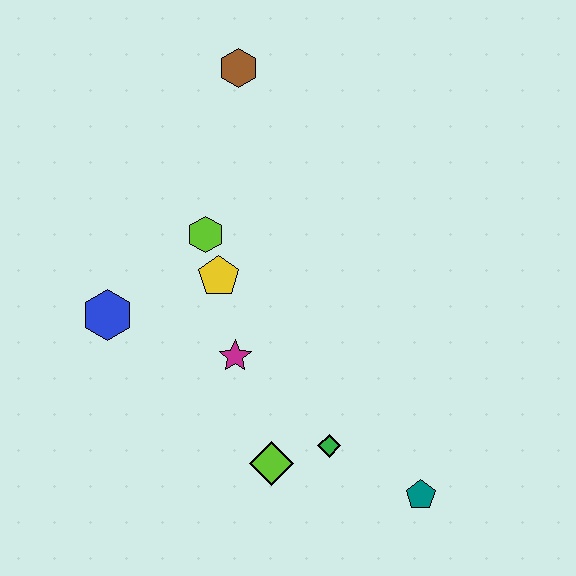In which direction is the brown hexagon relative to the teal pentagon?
The brown hexagon is above the teal pentagon.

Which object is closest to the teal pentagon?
The green diamond is closest to the teal pentagon.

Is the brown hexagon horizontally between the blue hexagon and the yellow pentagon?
No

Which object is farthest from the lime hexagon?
The teal pentagon is farthest from the lime hexagon.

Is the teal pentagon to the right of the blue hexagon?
Yes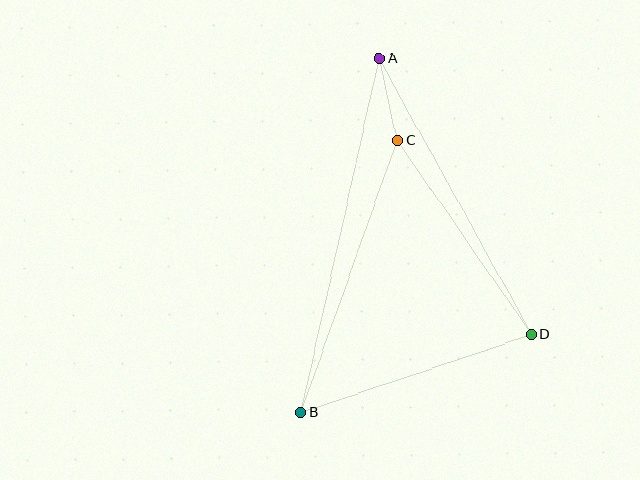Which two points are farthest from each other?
Points A and B are farthest from each other.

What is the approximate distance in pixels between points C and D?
The distance between C and D is approximately 236 pixels.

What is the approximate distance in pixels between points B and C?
The distance between B and C is approximately 289 pixels.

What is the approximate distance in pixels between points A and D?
The distance between A and D is approximately 315 pixels.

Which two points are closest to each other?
Points A and C are closest to each other.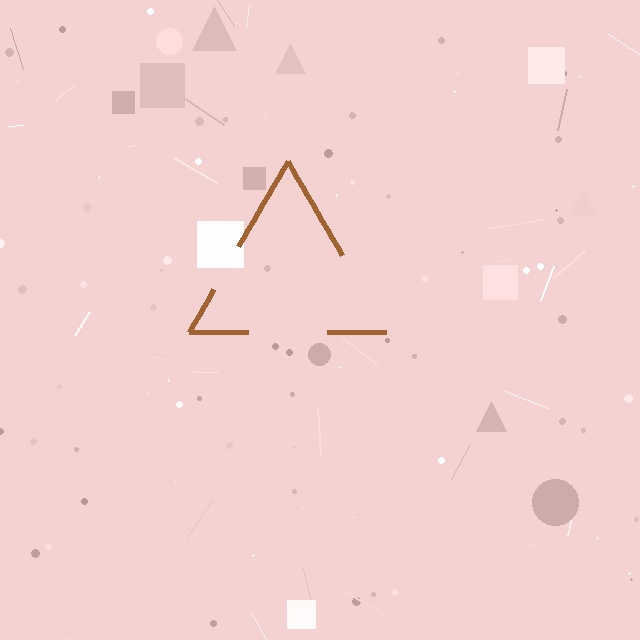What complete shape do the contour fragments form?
The contour fragments form a triangle.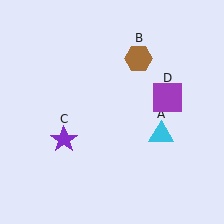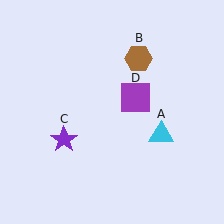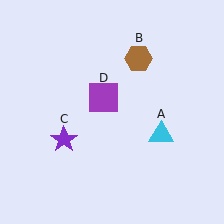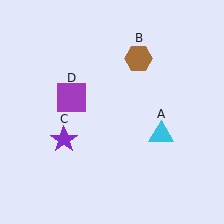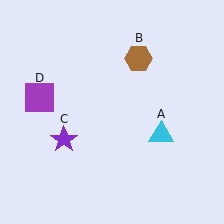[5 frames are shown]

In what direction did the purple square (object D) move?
The purple square (object D) moved left.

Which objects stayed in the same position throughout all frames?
Cyan triangle (object A) and brown hexagon (object B) and purple star (object C) remained stationary.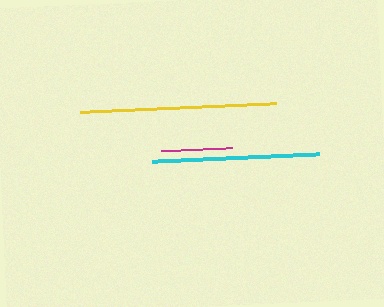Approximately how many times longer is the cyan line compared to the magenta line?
The cyan line is approximately 2.3 times the length of the magenta line.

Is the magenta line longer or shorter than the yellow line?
The yellow line is longer than the magenta line.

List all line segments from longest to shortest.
From longest to shortest: yellow, cyan, magenta.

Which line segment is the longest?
The yellow line is the longest at approximately 197 pixels.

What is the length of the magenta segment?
The magenta segment is approximately 72 pixels long.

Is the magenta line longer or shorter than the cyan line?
The cyan line is longer than the magenta line.